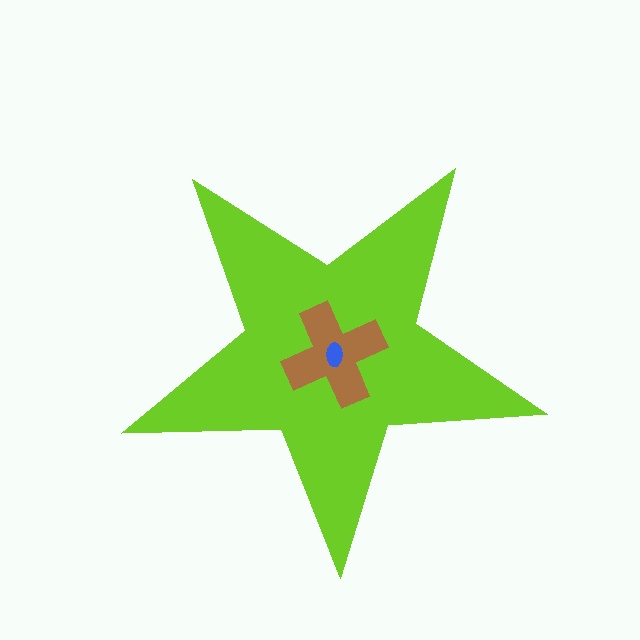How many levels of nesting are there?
3.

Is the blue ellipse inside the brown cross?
Yes.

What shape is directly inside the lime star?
The brown cross.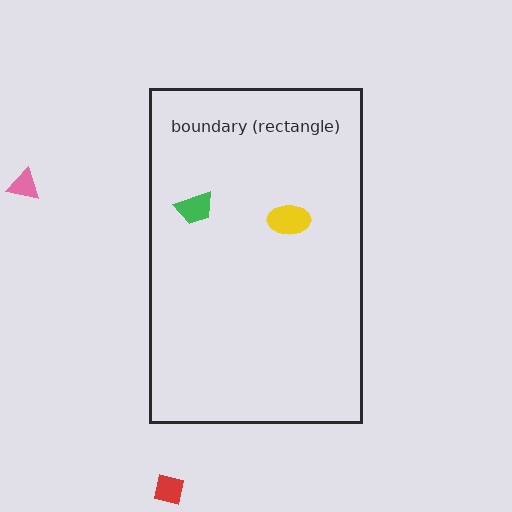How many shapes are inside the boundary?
2 inside, 2 outside.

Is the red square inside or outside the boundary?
Outside.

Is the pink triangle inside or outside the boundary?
Outside.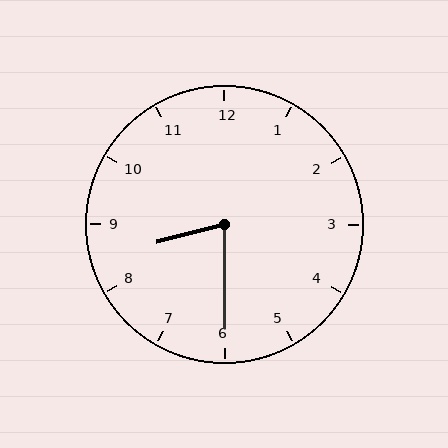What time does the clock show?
8:30.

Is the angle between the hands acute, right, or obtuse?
It is acute.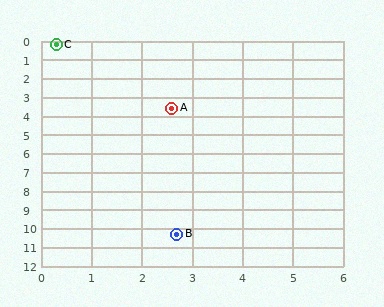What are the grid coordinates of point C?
Point C is at approximately (0.3, 0.2).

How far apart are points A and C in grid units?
Points A and C are about 4.1 grid units apart.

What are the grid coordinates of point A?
Point A is at approximately (2.6, 3.6).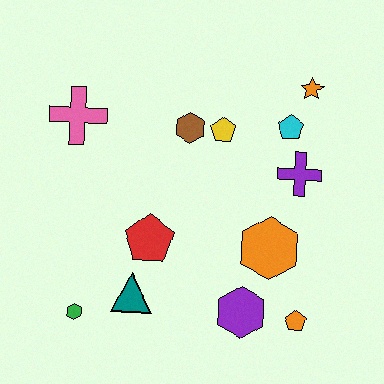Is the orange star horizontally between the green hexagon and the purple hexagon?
No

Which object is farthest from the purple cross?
The green hexagon is farthest from the purple cross.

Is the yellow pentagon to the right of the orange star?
No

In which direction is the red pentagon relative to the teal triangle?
The red pentagon is above the teal triangle.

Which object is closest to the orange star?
The cyan pentagon is closest to the orange star.